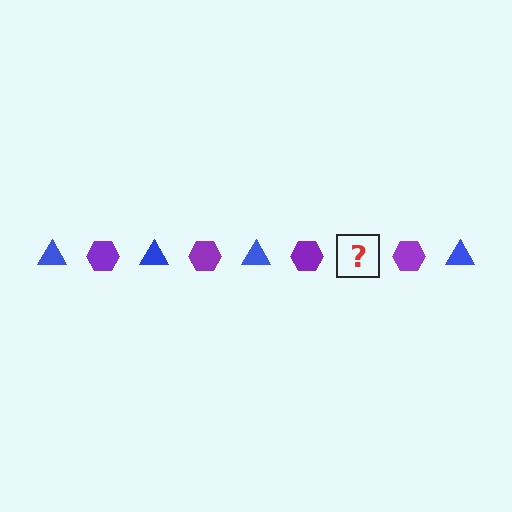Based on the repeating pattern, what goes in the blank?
The blank should be a blue triangle.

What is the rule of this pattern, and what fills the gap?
The rule is that the pattern alternates between blue triangle and purple hexagon. The gap should be filled with a blue triangle.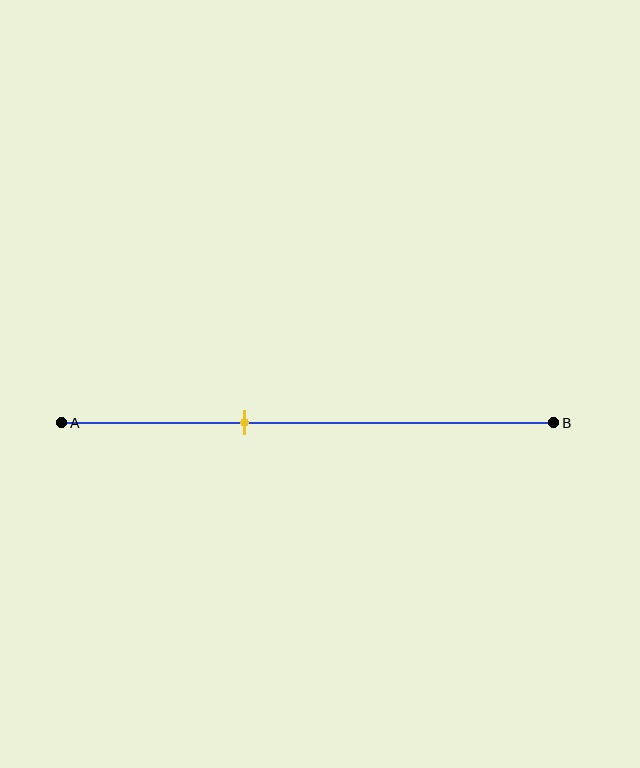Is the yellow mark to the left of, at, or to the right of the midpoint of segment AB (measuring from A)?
The yellow mark is to the left of the midpoint of segment AB.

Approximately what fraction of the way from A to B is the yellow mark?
The yellow mark is approximately 35% of the way from A to B.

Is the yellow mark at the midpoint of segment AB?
No, the mark is at about 35% from A, not at the 50% midpoint.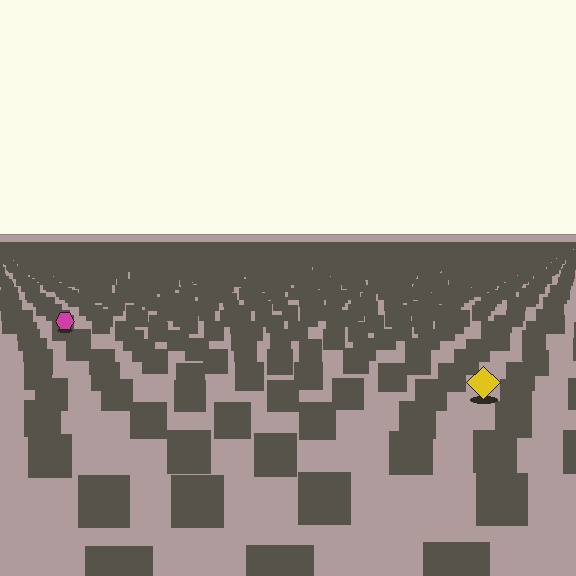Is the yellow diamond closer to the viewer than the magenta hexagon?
Yes. The yellow diamond is closer — you can tell from the texture gradient: the ground texture is coarser near it.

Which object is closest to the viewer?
The yellow diamond is closest. The texture marks near it are larger and more spread out.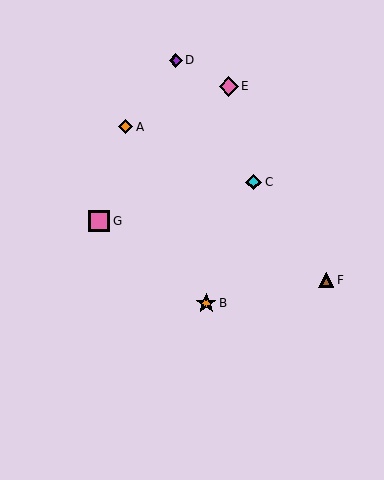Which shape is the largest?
The pink square (labeled G) is the largest.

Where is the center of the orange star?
The center of the orange star is at (206, 303).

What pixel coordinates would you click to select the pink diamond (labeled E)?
Click at (229, 86) to select the pink diamond E.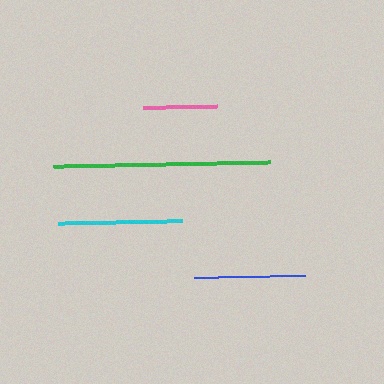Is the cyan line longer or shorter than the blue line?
The cyan line is longer than the blue line.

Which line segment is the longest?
The green line is the longest at approximately 217 pixels.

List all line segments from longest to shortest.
From longest to shortest: green, cyan, blue, pink.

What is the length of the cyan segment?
The cyan segment is approximately 124 pixels long.